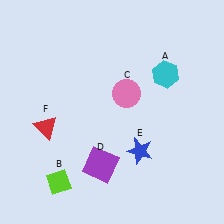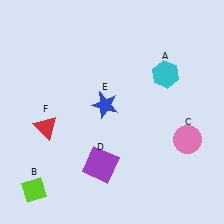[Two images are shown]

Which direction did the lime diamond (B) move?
The lime diamond (B) moved left.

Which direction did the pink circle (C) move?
The pink circle (C) moved right.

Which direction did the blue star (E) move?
The blue star (E) moved up.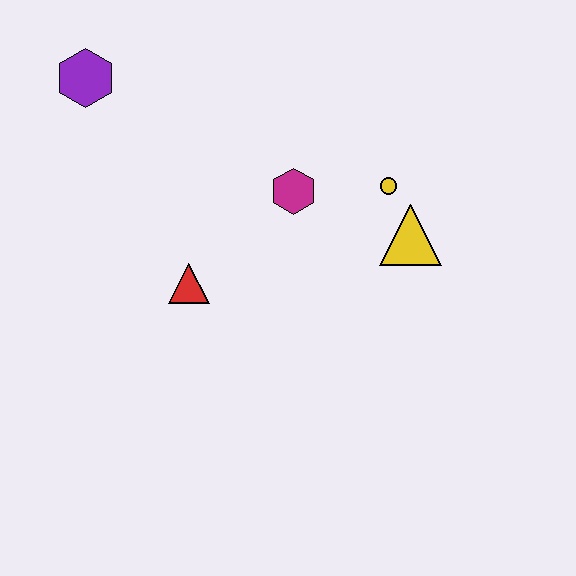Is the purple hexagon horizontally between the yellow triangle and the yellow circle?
No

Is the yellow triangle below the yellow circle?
Yes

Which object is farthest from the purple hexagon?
The yellow triangle is farthest from the purple hexagon.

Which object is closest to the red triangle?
The magenta hexagon is closest to the red triangle.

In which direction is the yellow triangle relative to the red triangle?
The yellow triangle is to the right of the red triangle.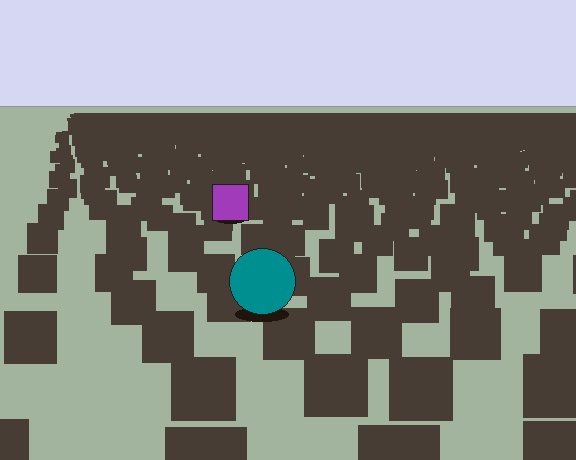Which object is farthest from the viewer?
The purple square is farthest from the viewer. It appears smaller and the ground texture around it is denser.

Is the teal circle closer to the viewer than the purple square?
Yes. The teal circle is closer — you can tell from the texture gradient: the ground texture is coarser near it.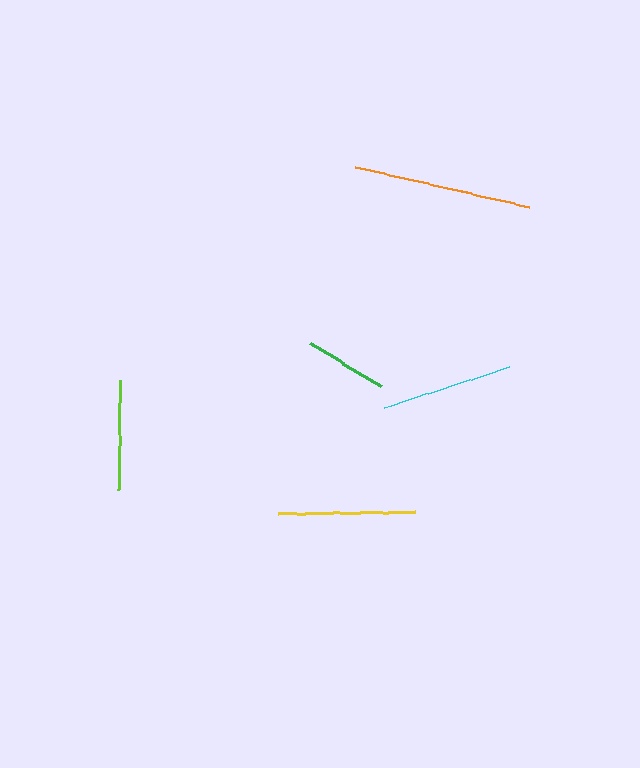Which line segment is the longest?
The orange line is the longest at approximately 179 pixels.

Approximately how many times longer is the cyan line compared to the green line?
The cyan line is approximately 1.6 times the length of the green line.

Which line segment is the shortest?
The green line is the shortest at approximately 82 pixels.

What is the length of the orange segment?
The orange segment is approximately 179 pixels long.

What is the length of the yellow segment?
The yellow segment is approximately 137 pixels long.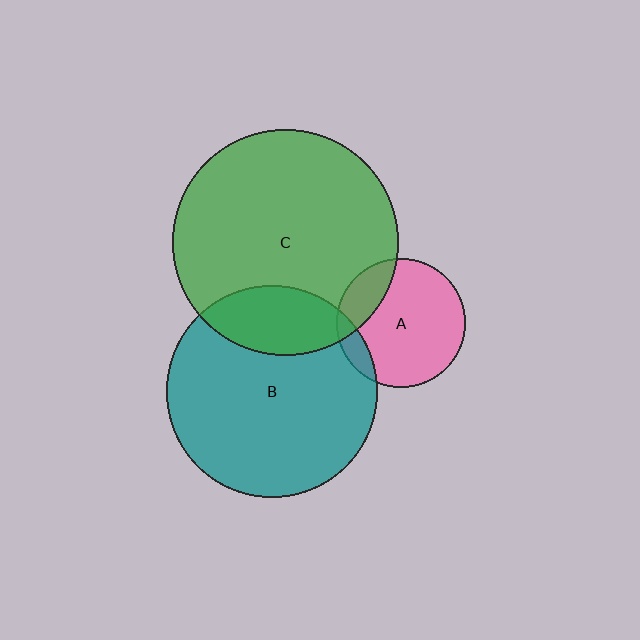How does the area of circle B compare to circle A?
Approximately 2.7 times.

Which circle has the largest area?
Circle C (green).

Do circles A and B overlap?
Yes.